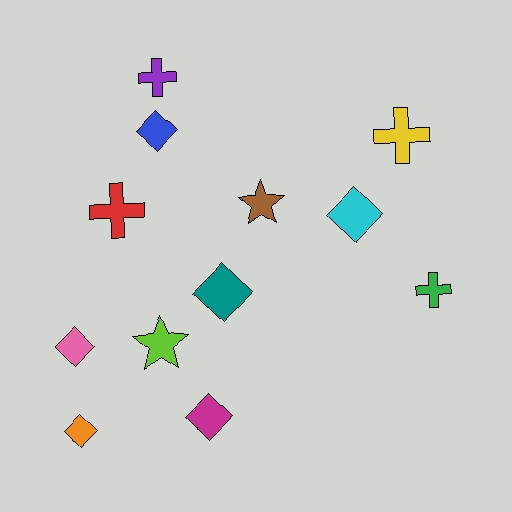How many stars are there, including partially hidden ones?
There are 2 stars.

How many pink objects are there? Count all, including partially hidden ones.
There is 1 pink object.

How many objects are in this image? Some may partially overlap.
There are 12 objects.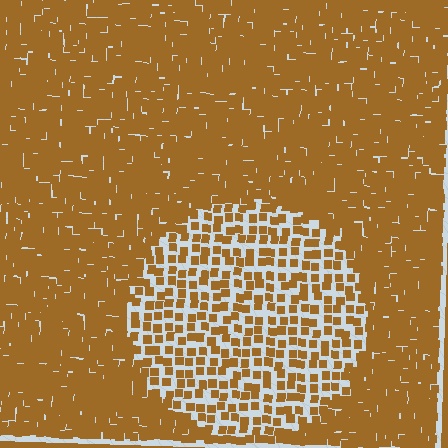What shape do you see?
I see a circle.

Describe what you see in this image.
The image contains small brown elements arranged at two different densities. A circle-shaped region is visible where the elements are less densely packed than the surrounding area.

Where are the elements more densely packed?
The elements are more densely packed outside the circle boundary.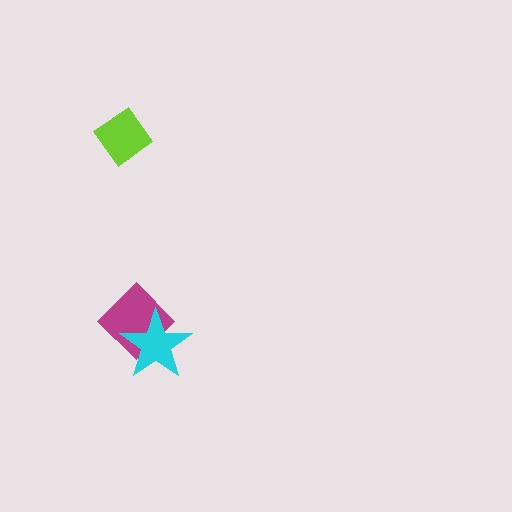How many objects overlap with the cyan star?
1 object overlaps with the cyan star.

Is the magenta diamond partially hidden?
Yes, it is partially covered by another shape.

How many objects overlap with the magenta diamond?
1 object overlaps with the magenta diamond.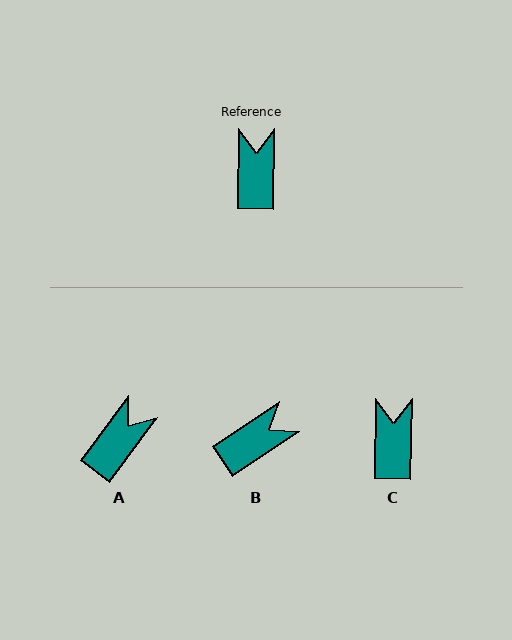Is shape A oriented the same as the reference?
No, it is off by about 36 degrees.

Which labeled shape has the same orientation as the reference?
C.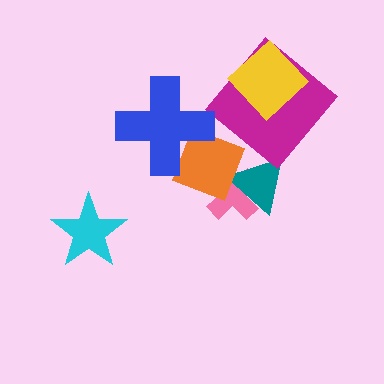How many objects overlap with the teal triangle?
2 objects overlap with the teal triangle.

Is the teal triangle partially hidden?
Yes, it is partially covered by another shape.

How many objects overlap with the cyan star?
0 objects overlap with the cyan star.